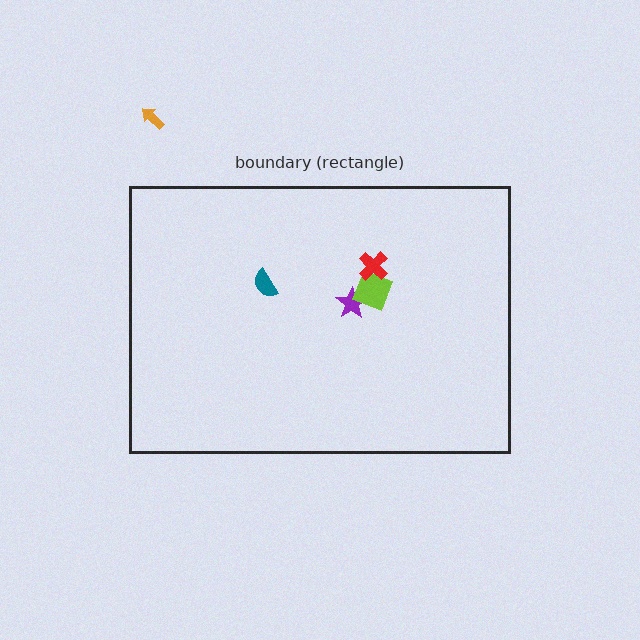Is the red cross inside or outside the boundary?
Inside.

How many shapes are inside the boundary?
4 inside, 1 outside.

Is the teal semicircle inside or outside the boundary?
Inside.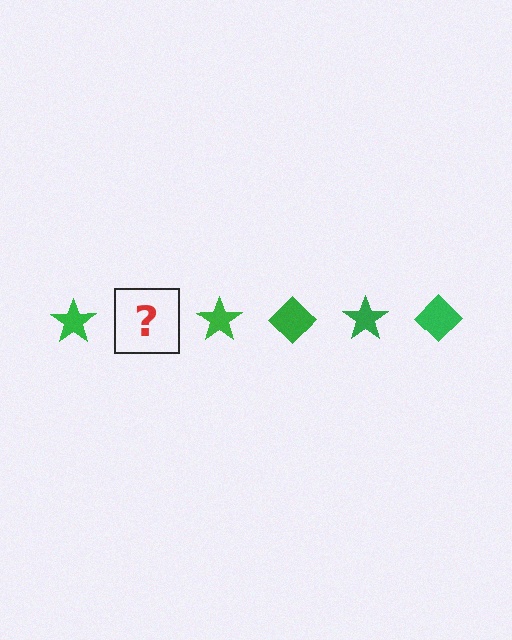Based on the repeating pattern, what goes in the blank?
The blank should be a green diamond.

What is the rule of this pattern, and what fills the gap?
The rule is that the pattern cycles through star, diamond shapes in green. The gap should be filled with a green diamond.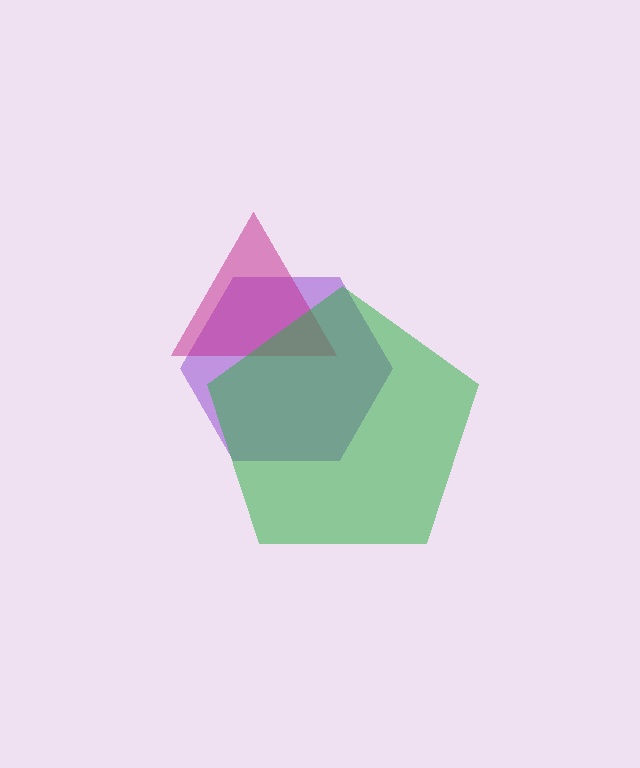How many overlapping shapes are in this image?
There are 3 overlapping shapes in the image.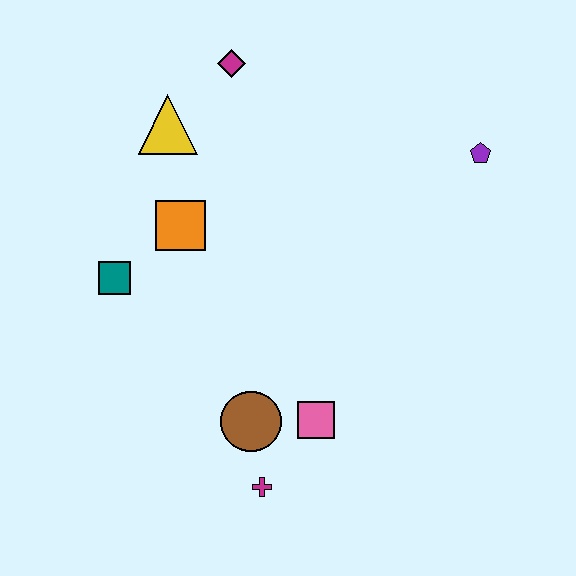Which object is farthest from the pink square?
The magenta diamond is farthest from the pink square.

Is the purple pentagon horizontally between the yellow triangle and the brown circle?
No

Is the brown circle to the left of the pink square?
Yes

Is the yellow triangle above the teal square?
Yes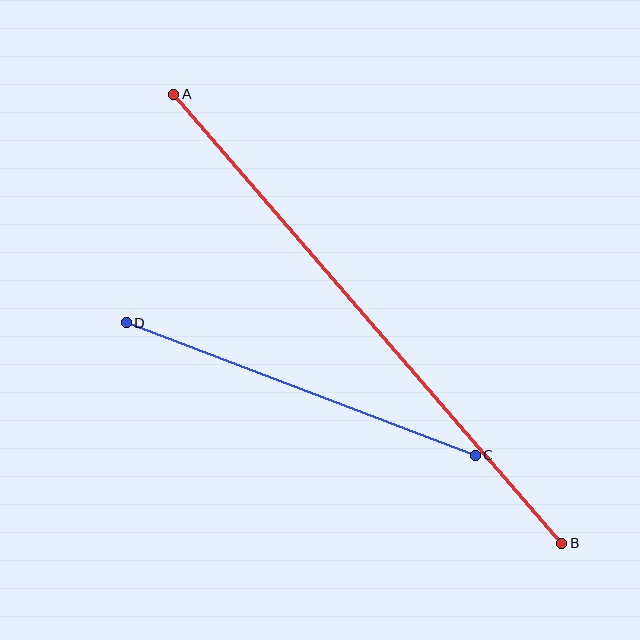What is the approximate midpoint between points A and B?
The midpoint is at approximately (368, 319) pixels.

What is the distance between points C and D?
The distance is approximately 374 pixels.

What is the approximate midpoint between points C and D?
The midpoint is at approximately (301, 389) pixels.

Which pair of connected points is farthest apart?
Points A and B are farthest apart.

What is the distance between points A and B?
The distance is approximately 593 pixels.